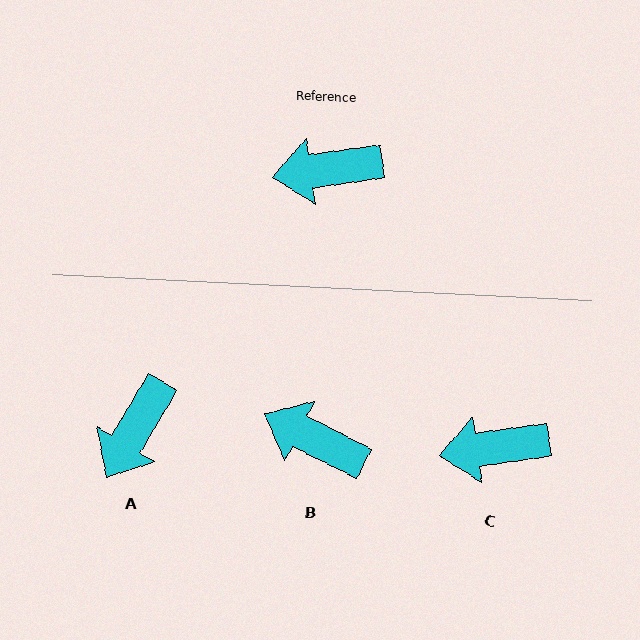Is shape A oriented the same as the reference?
No, it is off by about 51 degrees.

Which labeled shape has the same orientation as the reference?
C.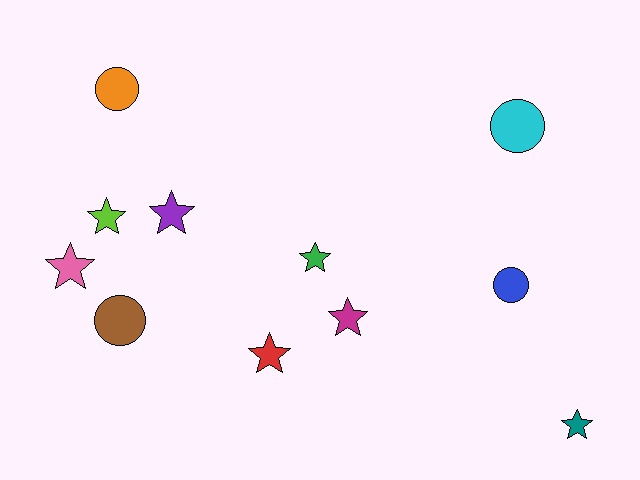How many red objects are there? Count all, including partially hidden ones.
There is 1 red object.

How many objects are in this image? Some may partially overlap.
There are 11 objects.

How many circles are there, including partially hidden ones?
There are 4 circles.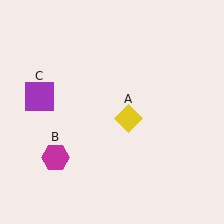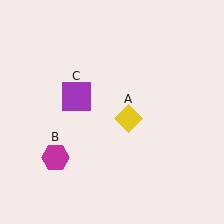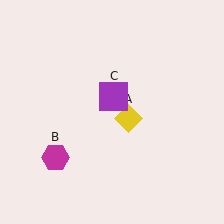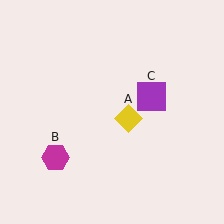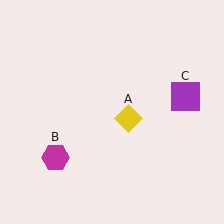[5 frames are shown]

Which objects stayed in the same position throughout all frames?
Yellow diamond (object A) and magenta hexagon (object B) remained stationary.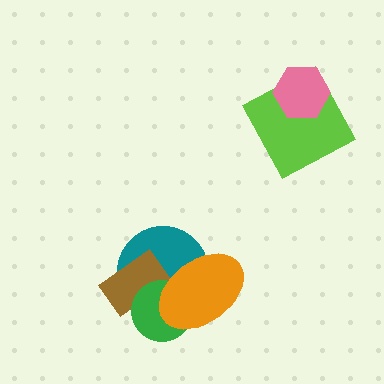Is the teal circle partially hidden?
Yes, it is partially covered by another shape.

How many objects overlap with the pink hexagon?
1 object overlaps with the pink hexagon.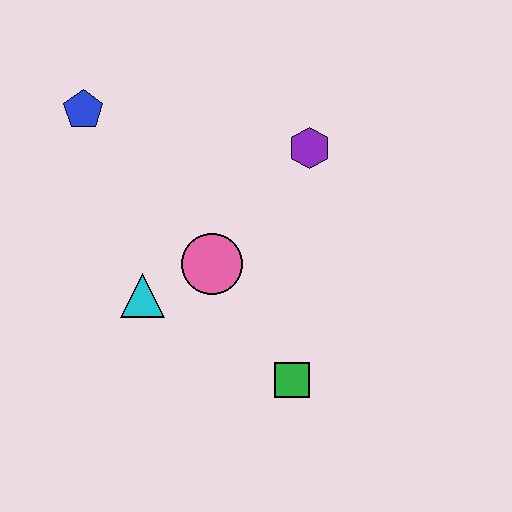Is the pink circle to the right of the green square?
No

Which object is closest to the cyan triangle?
The pink circle is closest to the cyan triangle.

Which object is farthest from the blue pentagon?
The green square is farthest from the blue pentagon.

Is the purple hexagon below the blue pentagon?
Yes